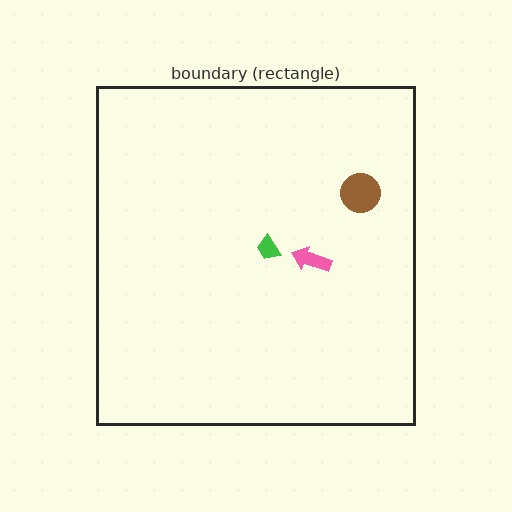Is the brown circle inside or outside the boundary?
Inside.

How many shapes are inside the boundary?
3 inside, 0 outside.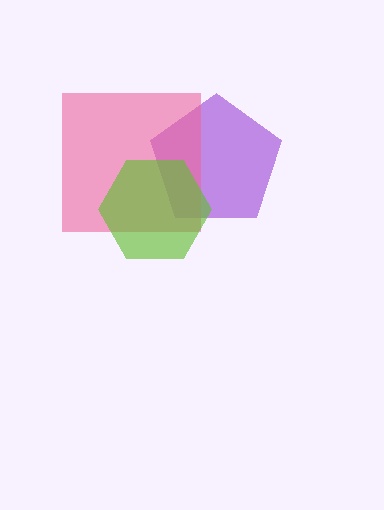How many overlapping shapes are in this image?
There are 3 overlapping shapes in the image.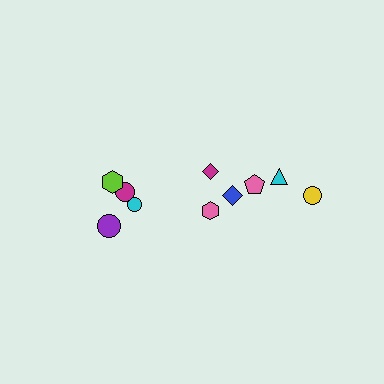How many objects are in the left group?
There are 4 objects.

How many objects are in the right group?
There are 6 objects.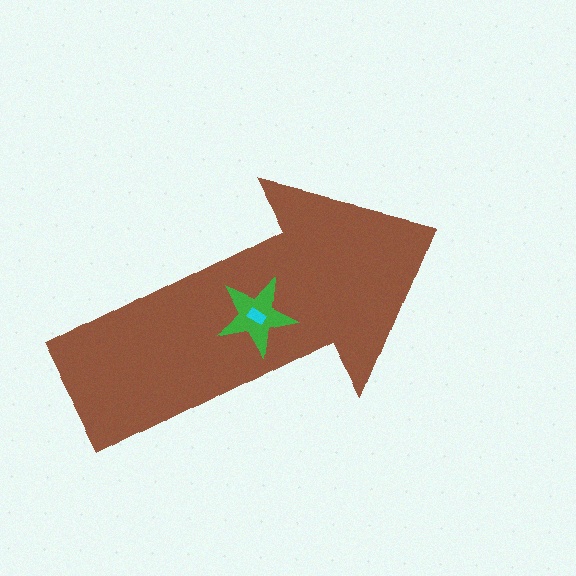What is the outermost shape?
The brown arrow.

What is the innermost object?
The cyan rectangle.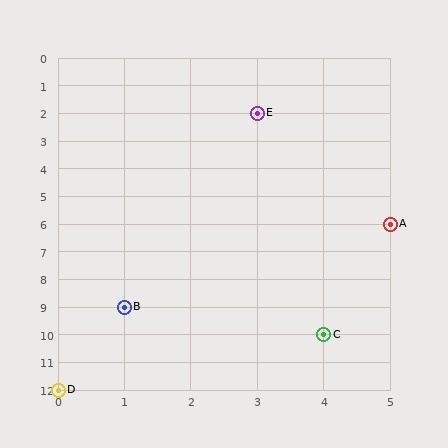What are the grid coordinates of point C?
Point C is at grid coordinates (4, 10).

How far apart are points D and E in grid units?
Points D and E are 3 columns and 10 rows apart (about 10.4 grid units diagonally).